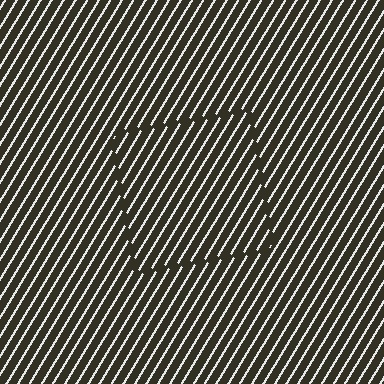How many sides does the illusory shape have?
4 sides — the line-ends trace a square.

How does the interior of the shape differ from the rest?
The interior of the shape contains the same grating, shifted by half a period — the contour is defined by the phase discontinuity where line-ends from the inner and outer gratings abut.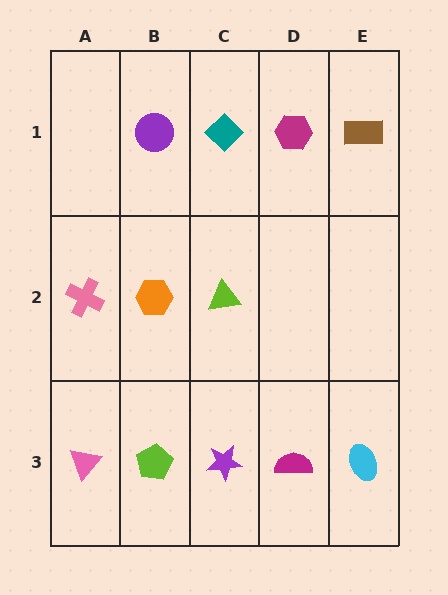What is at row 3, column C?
A purple star.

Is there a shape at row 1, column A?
No, that cell is empty.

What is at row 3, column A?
A pink triangle.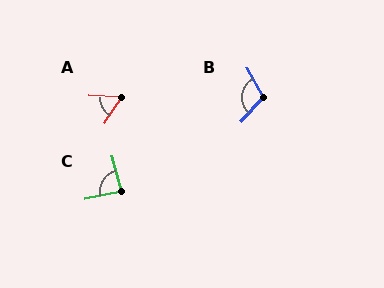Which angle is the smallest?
A, at approximately 58 degrees.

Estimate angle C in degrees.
Approximately 86 degrees.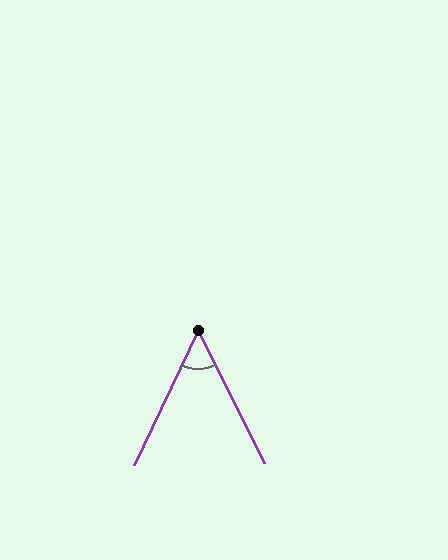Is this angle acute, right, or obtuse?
It is acute.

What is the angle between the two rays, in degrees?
Approximately 52 degrees.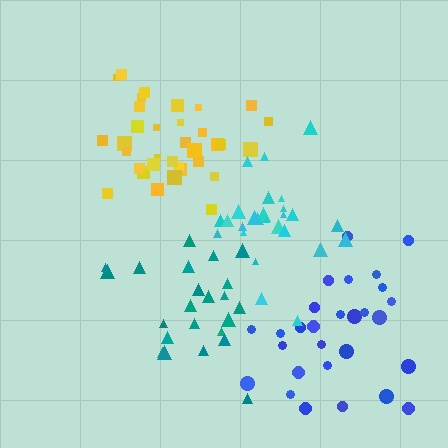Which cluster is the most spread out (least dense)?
Blue.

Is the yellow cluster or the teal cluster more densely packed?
Yellow.